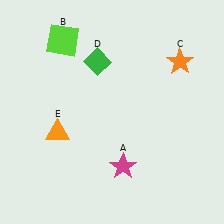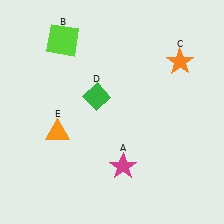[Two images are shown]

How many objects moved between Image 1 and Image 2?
1 object moved between the two images.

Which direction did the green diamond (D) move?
The green diamond (D) moved down.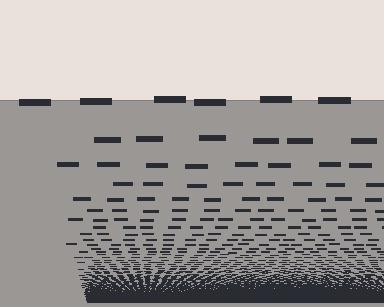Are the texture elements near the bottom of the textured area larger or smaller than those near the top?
Smaller. The gradient is inverted — elements near the bottom are smaller and denser.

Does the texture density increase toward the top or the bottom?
Density increases toward the bottom.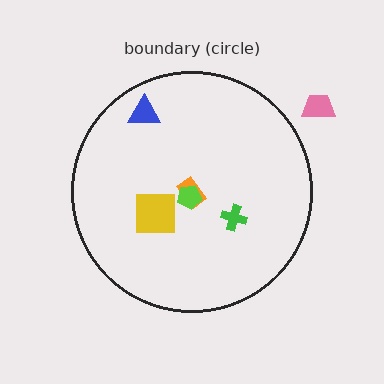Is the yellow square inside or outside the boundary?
Inside.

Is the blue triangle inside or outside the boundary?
Inside.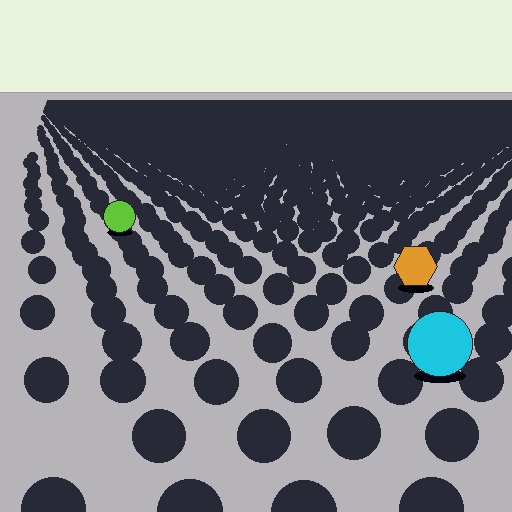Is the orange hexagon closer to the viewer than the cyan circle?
No. The cyan circle is closer — you can tell from the texture gradient: the ground texture is coarser near it.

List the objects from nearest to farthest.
From nearest to farthest: the cyan circle, the orange hexagon, the lime circle.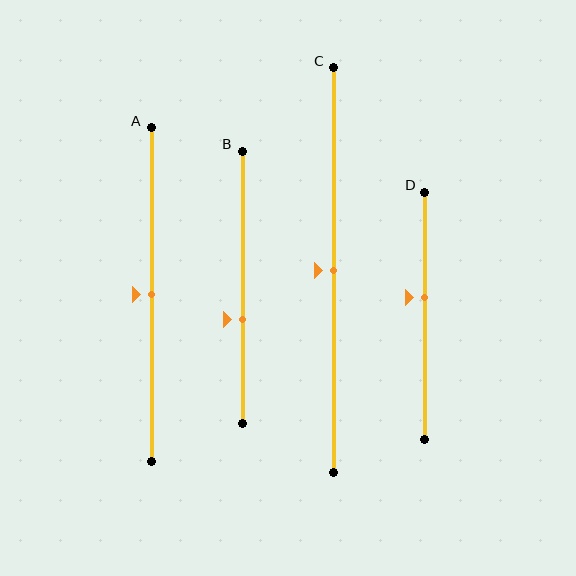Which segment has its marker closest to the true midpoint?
Segment A has its marker closest to the true midpoint.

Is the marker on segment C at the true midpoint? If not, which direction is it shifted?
Yes, the marker on segment C is at the true midpoint.